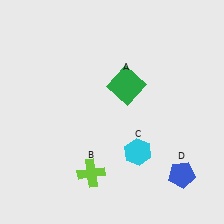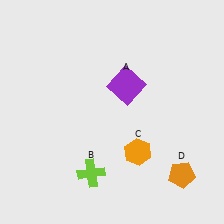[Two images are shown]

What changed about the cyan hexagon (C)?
In Image 1, C is cyan. In Image 2, it changed to orange.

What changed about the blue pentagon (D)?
In Image 1, D is blue. In Image 2, it changed to orange.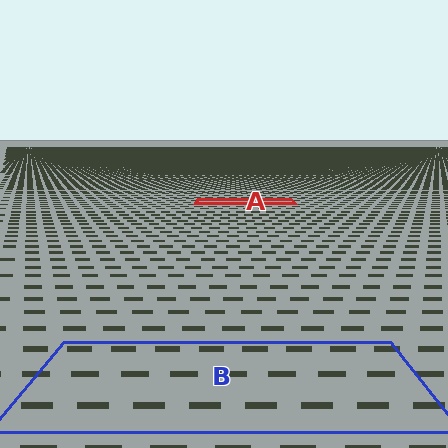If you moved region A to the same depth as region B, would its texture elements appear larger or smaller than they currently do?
They would appear larger. At a closer depth, the same texture elements are projected at a bigger on-screen size.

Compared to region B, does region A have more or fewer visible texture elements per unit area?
Region A has more texture elements per unit area — they are packed more densely because it is farther away.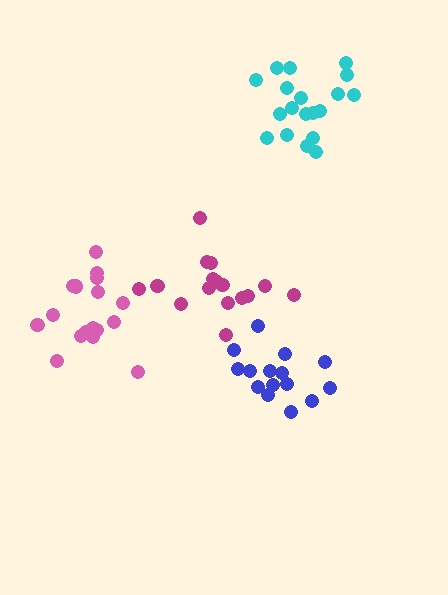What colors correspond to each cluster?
The clusters are colored: magenta, pink, blue, cyan.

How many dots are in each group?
Group 1: 16 dots, Group 2: 17 dots, Group 3: 15 dots, Group 4: 19 dots (67 total).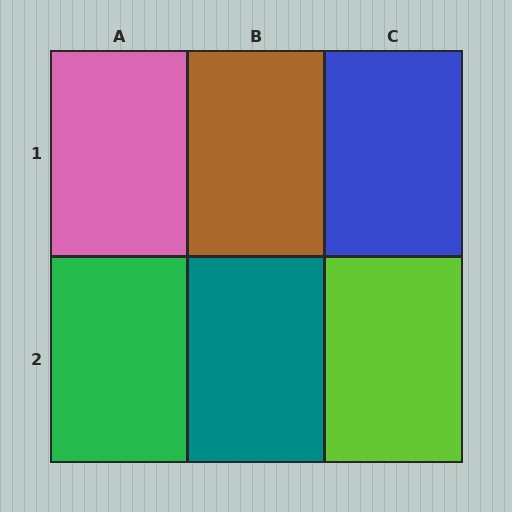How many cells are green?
1 cell is green.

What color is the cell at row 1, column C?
Blue.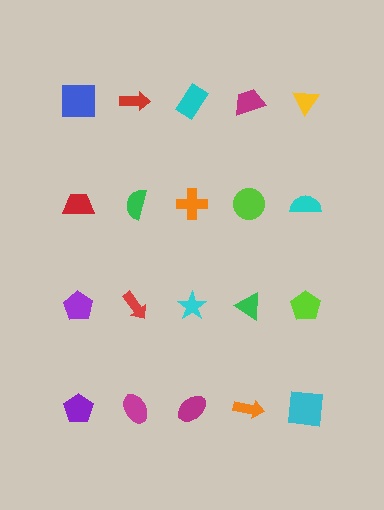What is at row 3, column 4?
A green triangle.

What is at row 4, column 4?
An orange arrow.